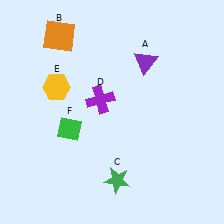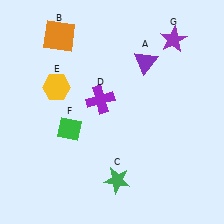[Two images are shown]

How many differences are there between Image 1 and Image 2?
There is 1 difference between the two images.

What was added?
A purple star (G) was added in Image 2.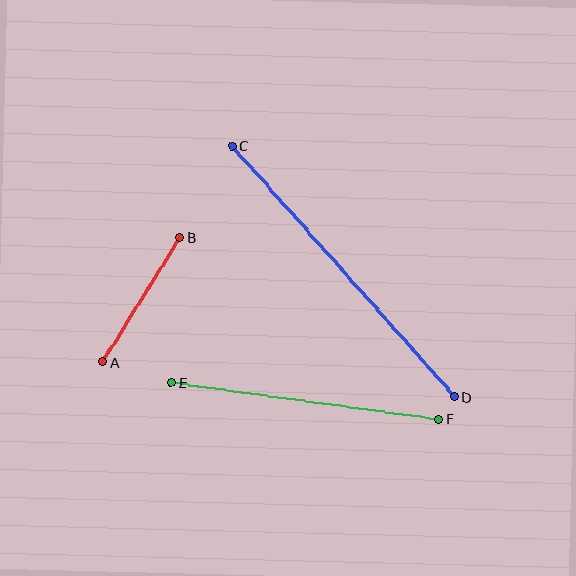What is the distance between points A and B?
The distance is approximately 146 pixels.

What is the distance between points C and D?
The distance is approximately 336 pixels.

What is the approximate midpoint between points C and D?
The midpoint is at approximately (343, 272) pixels.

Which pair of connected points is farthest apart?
Points C and D are farthest apart.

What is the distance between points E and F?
The distance is approximately 270 pixels.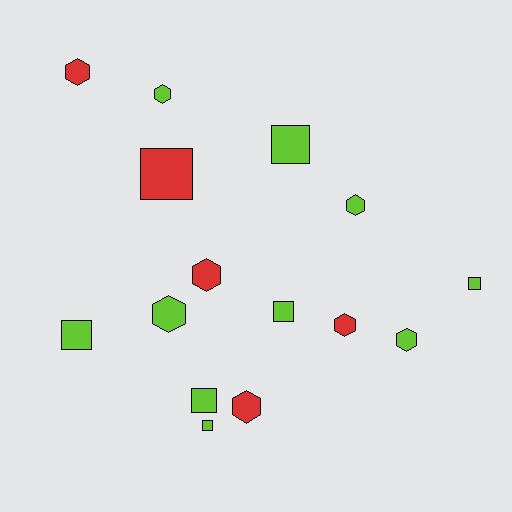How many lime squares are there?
There are 6 lime squares.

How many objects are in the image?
There are 15 objects.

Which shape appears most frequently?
Hexagon, with 8 objects.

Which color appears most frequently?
Lime, with 10 objects.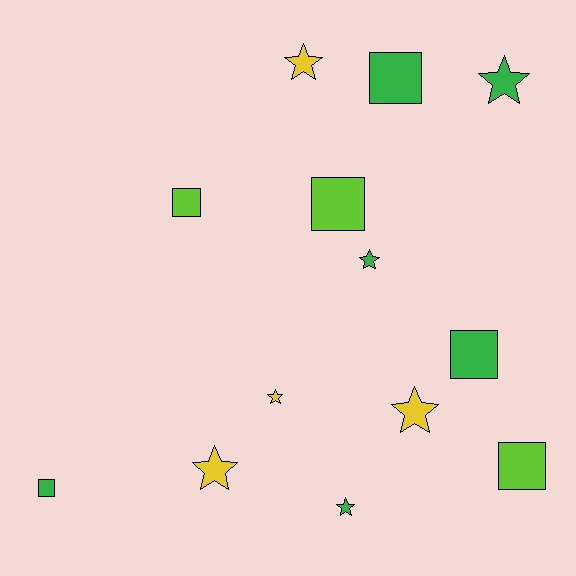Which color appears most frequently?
Green, with 6 objects.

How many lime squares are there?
There are 3 lime squares.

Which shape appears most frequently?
Star, with 7 objects.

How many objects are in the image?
There are 13 objects.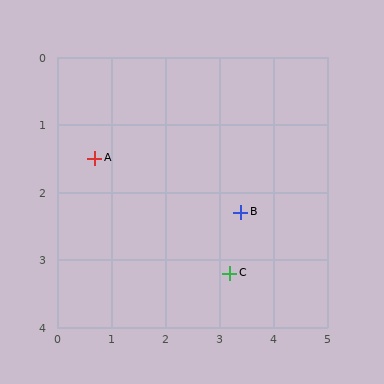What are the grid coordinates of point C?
Point C is at approximately (3.2, 3.2).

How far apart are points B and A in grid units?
Points B and A are about 2.8 grid units apart.